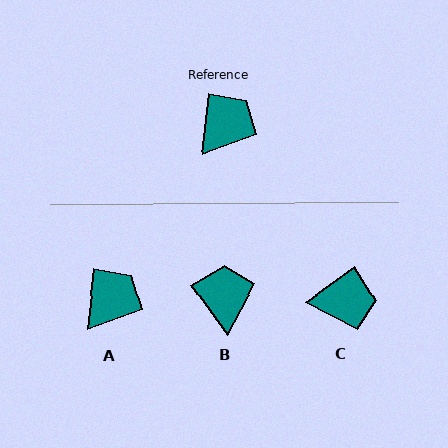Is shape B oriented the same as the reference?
No, it is off by about 41 degrees.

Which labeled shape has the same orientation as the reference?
A.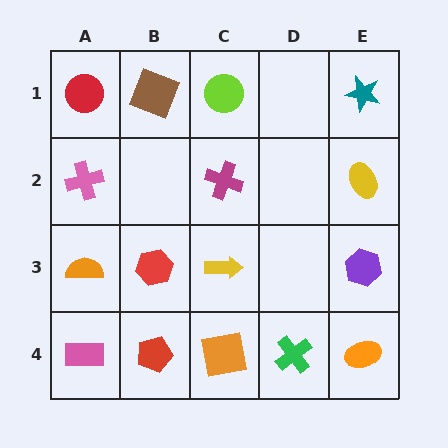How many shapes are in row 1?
4 shapes.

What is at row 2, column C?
A magenta cross.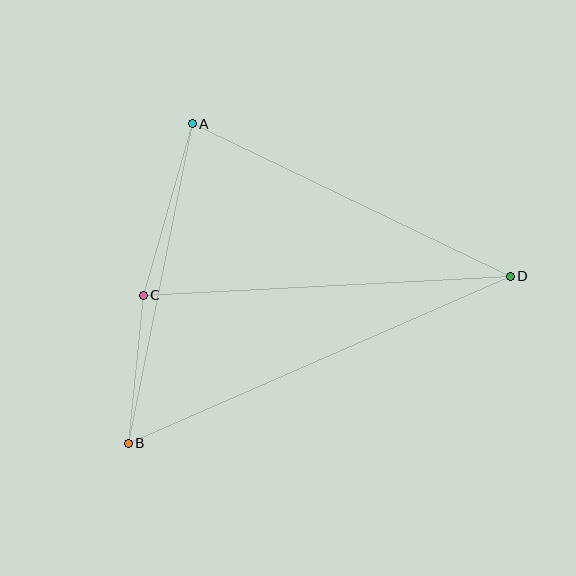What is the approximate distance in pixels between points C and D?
The distance between C and D is approximately 368 pixels.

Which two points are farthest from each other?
Points B and D are farthest from each other.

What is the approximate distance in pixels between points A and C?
The distance between A and C is approximately 178 pixels.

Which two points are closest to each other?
Points B and C are closest to each other.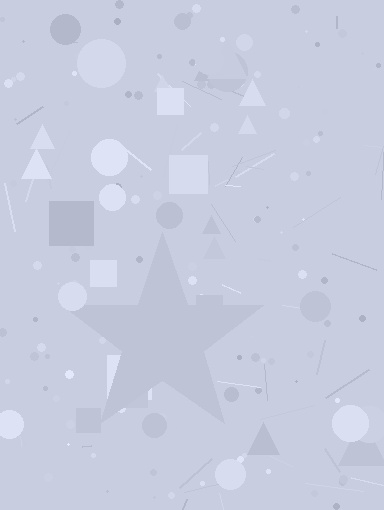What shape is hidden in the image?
A star is hidden in the image.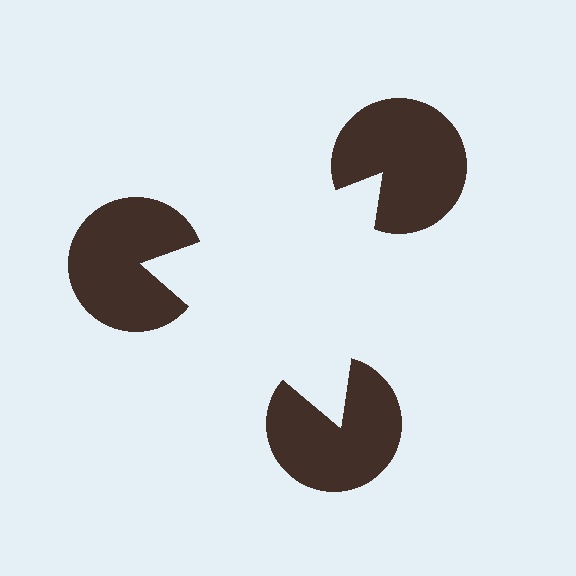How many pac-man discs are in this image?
There are 3 — one at each vertex of the illusory triangle.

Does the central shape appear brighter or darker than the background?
It typically appears slightly brighter than the background, even though no actual brightness change is drawn.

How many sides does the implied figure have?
3 sides.